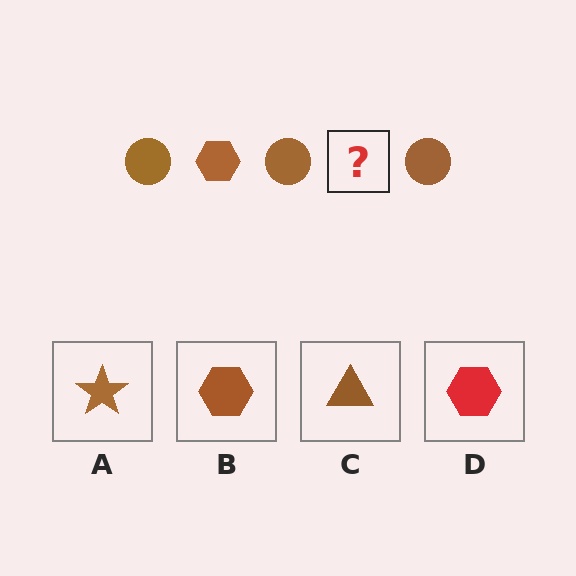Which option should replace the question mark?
Option B.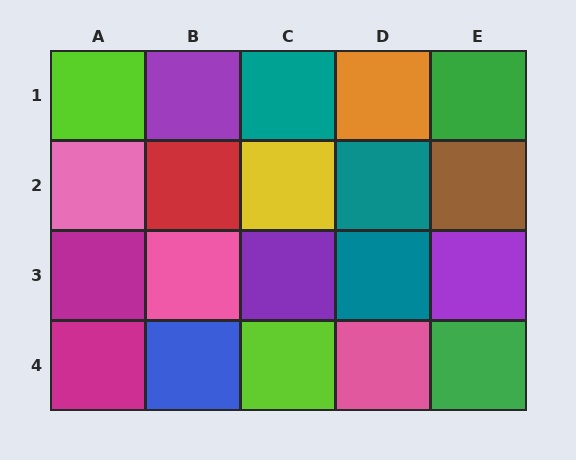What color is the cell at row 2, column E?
Brown.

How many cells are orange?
1 cell is orange.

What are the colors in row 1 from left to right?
Lime, purple, teal, orange, green.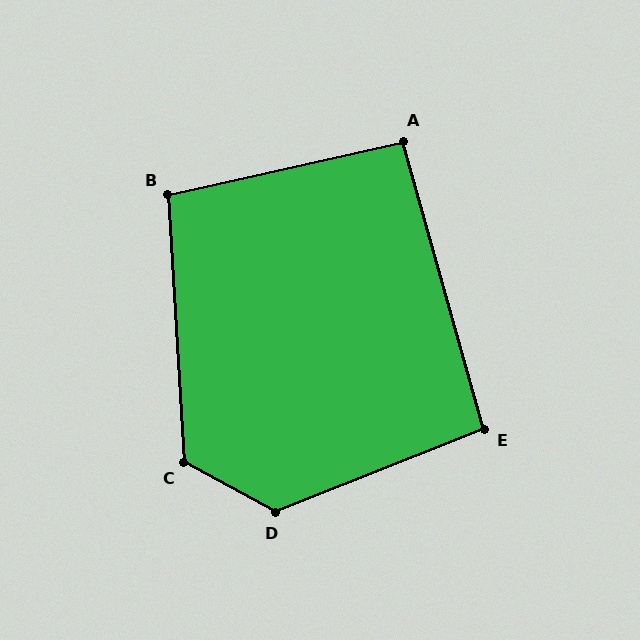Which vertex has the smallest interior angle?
A, at approximately 93 degrees.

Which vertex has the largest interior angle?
D, at approximately 130 degrees.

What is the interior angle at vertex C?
Approximately 122 degrees (obtuse).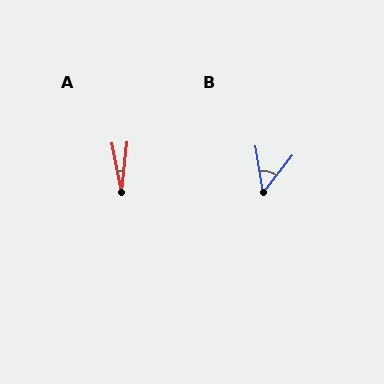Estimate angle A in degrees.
Approximately 16 degrees.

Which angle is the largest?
B, at approximately 48 degrees.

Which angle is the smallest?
A, at approximately 16 degrees.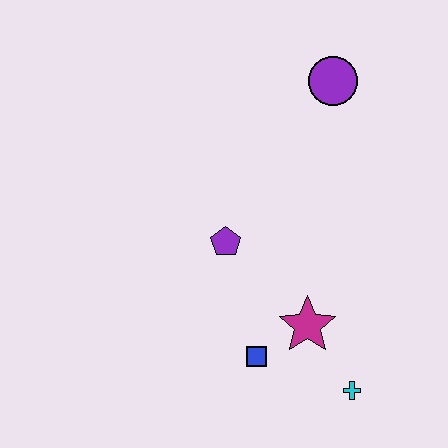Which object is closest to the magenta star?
The blue square is closest to the magenta star.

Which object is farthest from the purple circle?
The cyan cross is farthest from the purple circle.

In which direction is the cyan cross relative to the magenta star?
The cyan cross is below the magenta star.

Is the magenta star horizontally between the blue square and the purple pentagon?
No